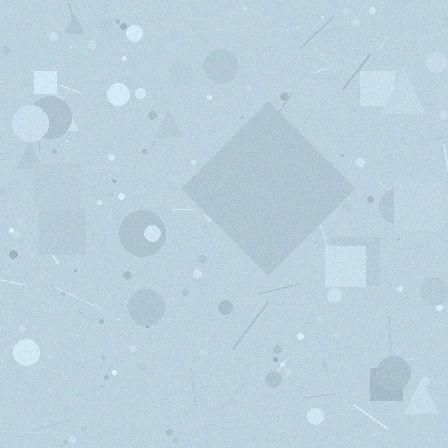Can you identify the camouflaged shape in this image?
The camouflaged shape is a diamond.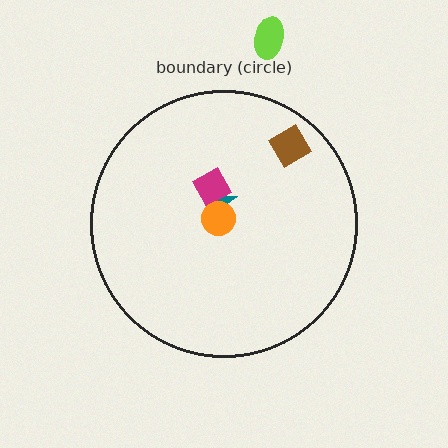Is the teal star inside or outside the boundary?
Inside.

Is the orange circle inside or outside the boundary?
Inside.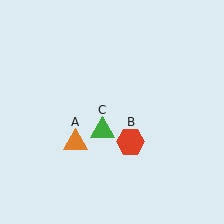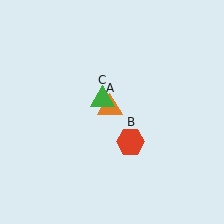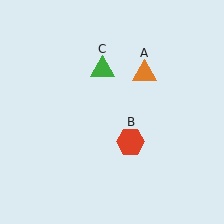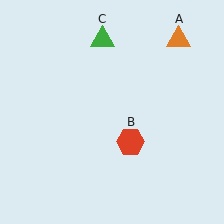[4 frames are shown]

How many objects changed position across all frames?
2 objects changed position: orange triangle (object A), green triangle (object C).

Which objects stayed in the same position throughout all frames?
Red hexagon (object B) remained stationary.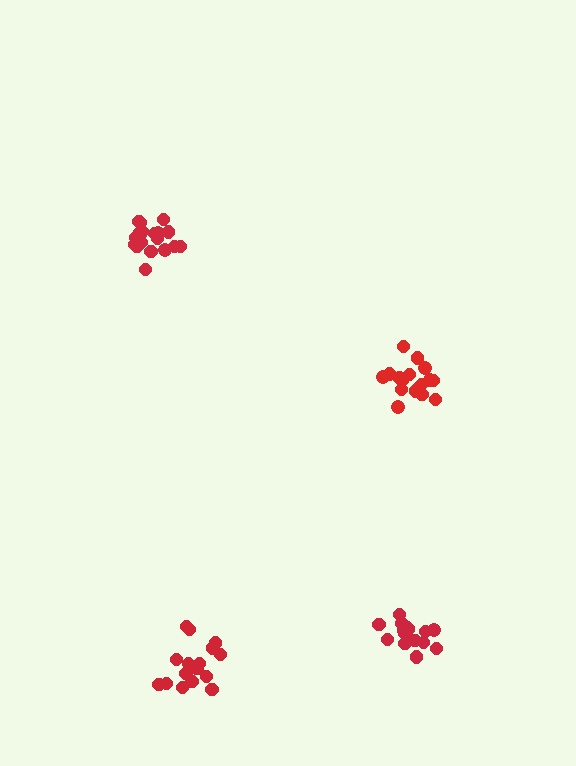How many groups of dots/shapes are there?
There are 4 groups.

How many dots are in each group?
Group 1: 19 dots, Group 2: 15 dots, Group 3: 17 dots, Group 4: 17 dots (68 total).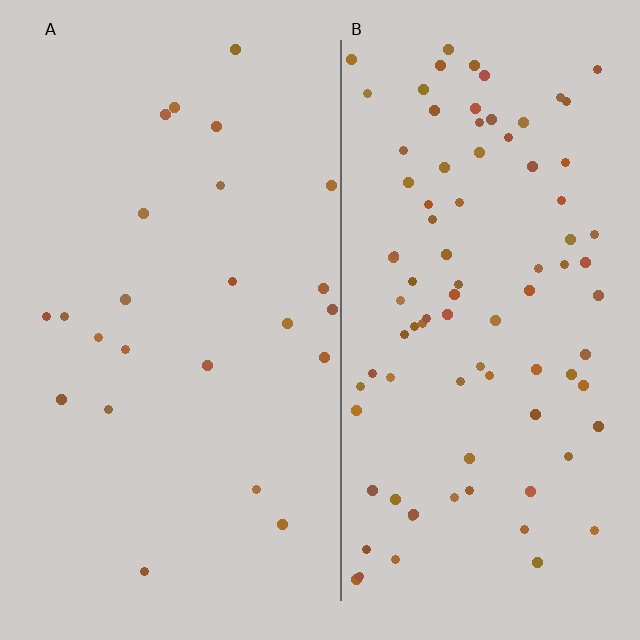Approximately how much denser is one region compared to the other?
Approximately 3.8× — region B over region A.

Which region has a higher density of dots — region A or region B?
B (the right).